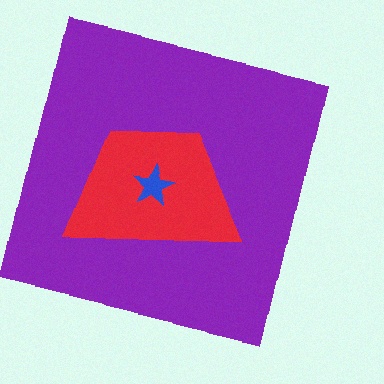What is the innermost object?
The blue star.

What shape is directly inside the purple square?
The red trapezoid.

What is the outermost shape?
The purple square.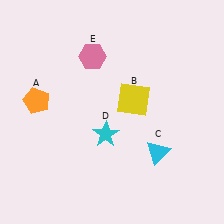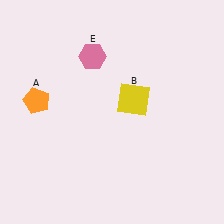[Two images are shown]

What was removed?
The cyan triangle (C), the cyan star (D) were removed in Image 2.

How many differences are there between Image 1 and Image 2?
There are 2 differences between the two images.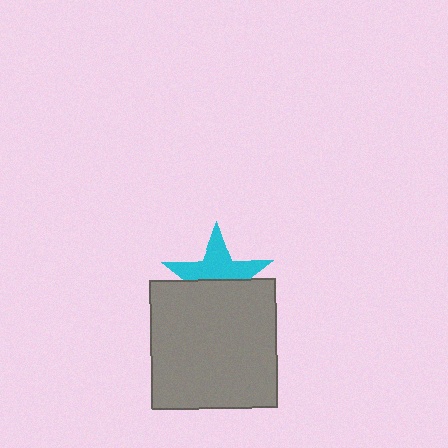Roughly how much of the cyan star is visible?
About half of it is visible (roughly 53%).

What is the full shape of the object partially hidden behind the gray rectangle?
The partially hidden object is a cyan star.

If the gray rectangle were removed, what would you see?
You would see the complete cyan star.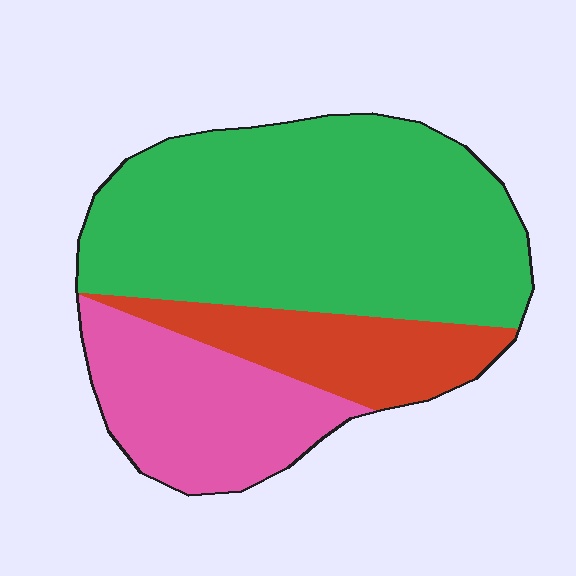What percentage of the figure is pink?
Pink covers around 25% of the figure.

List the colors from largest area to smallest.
From largest to smallest: green, pink, red.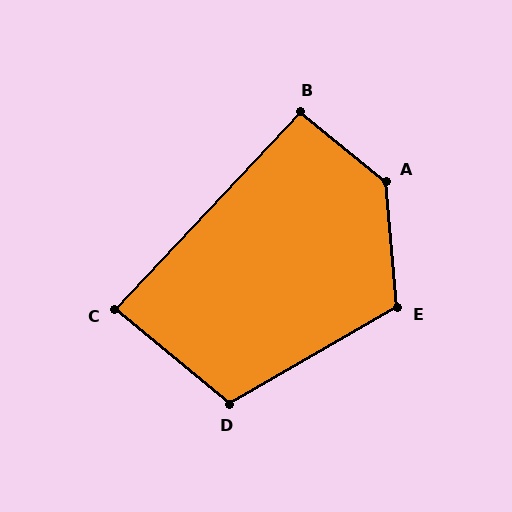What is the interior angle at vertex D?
Approximately 110 degrees (obtuse).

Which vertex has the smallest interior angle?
C, at approximately 86 degrees.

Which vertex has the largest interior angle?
A, at approximately 134 degrees.